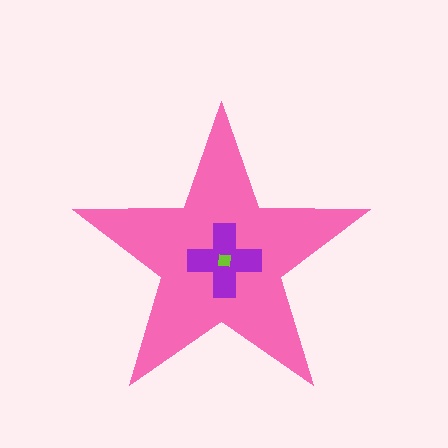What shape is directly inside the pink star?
The purple cross.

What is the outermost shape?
The pink star.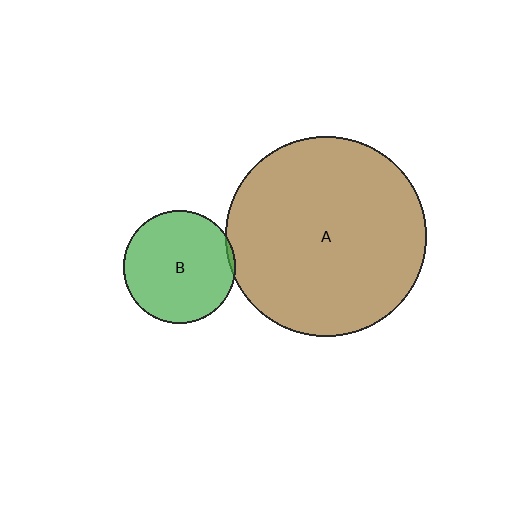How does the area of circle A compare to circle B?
Approximately 3.1 times.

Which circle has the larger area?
Circle A (brown).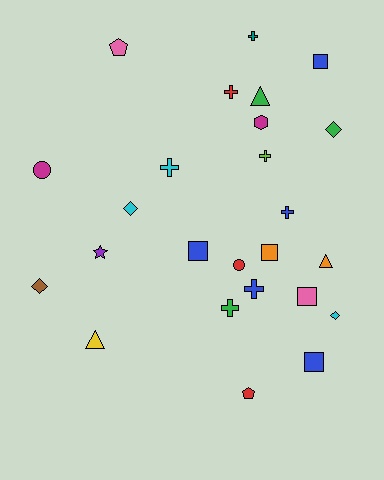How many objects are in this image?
There are 25 objects.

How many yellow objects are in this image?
There is 1 yellow object.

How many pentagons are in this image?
There are 2 pentagons.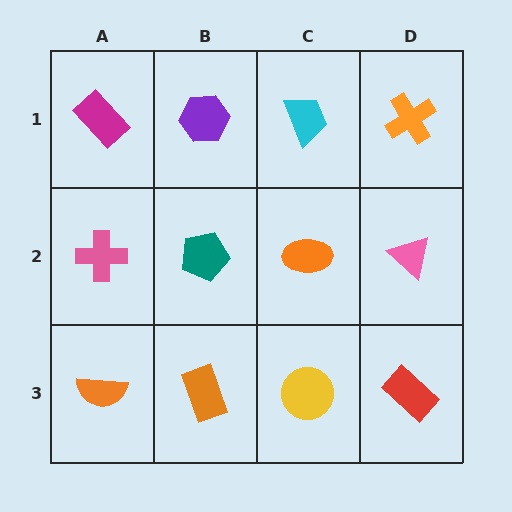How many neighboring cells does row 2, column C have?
4.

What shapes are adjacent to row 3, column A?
A pink cross (row 2, column A), an orange rectangle (row 3, column B).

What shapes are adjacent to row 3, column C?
An orange ellipse (row 2, column C), an orange rectangle (row 3, column B), a red rectangle (row 3, column D).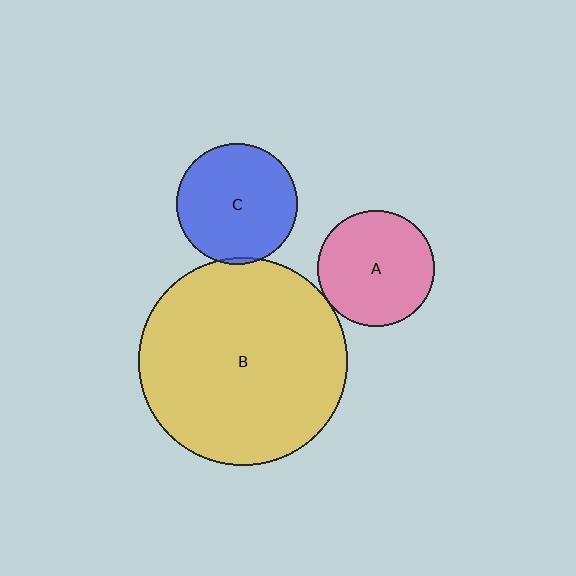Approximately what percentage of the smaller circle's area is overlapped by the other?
Approximately 5%.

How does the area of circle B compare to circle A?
Approximately 3.2 times.